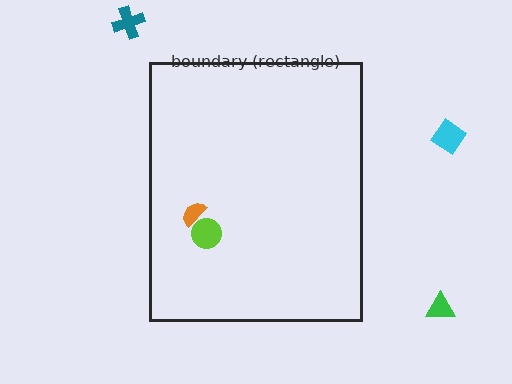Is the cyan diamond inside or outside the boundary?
Outside.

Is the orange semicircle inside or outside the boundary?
Inside.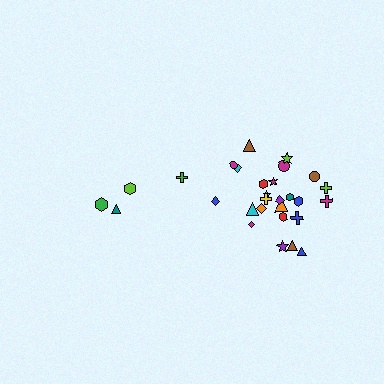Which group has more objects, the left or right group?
The right group.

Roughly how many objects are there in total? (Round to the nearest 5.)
Roughly 30 objects in total.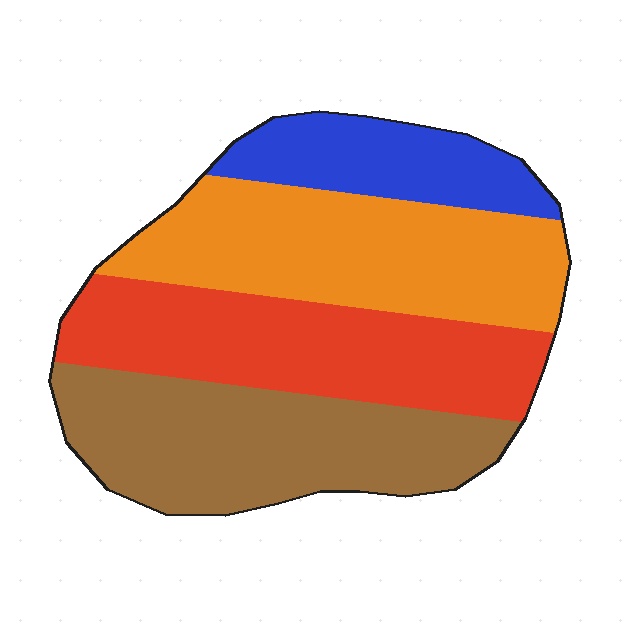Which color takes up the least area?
Blue, at roughly 15%.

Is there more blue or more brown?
Brown.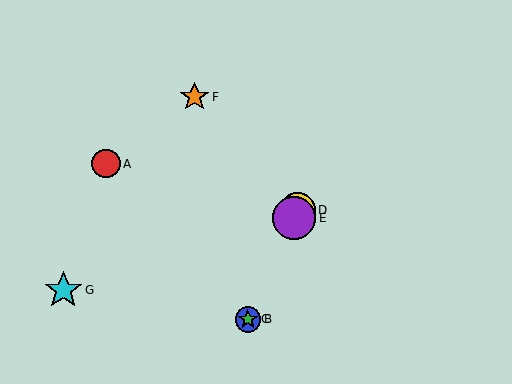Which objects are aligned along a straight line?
Objects B, C, D, E are aligned along a straight line.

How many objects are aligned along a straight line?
4 objects (B, C, D, E) are aligned along a straight line.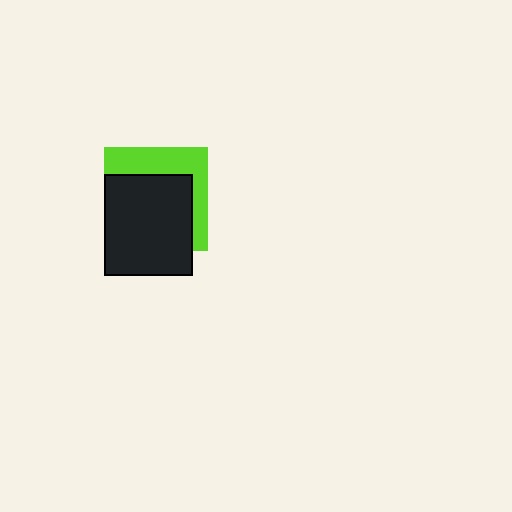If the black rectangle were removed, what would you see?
You would see the complete lime square.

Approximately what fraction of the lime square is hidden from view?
Roughly 65% of the lime square is hidden behind the black rectangle.